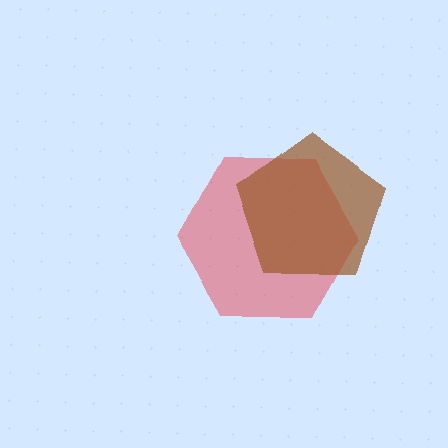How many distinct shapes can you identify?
There are 2 distinct shapes: a red hexagon, a brown pentagon.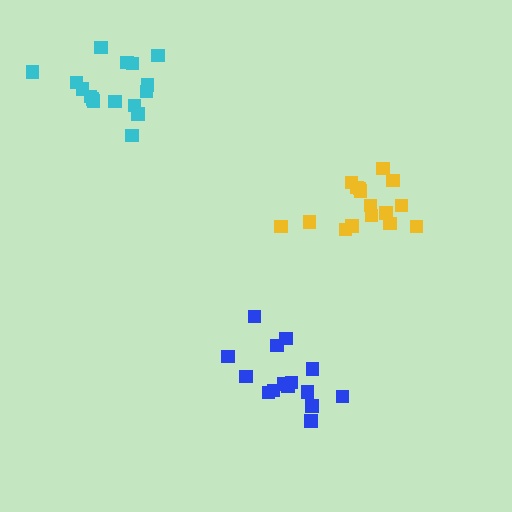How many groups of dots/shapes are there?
There are 3 groups.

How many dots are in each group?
Group 1: 15 dots, Group 2: 16 dots, Group 3: 16 dots (47 total).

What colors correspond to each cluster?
The clusters are colored: blue, yellow, cyan.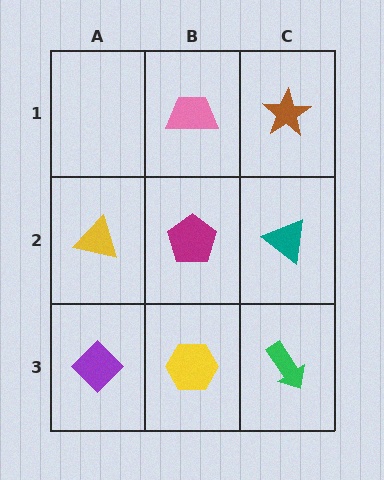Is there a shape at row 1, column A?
No, that cell is empty.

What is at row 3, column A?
A purple diamond.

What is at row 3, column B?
A yellow hexagon.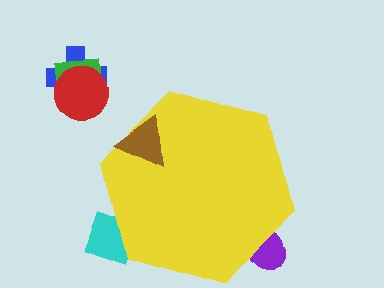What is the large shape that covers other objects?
A yellow hexagon.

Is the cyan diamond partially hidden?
Yes, the cyan diamond is partially hidden behind the yellow hexagon.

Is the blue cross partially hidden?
No, the blue cross is fully visible.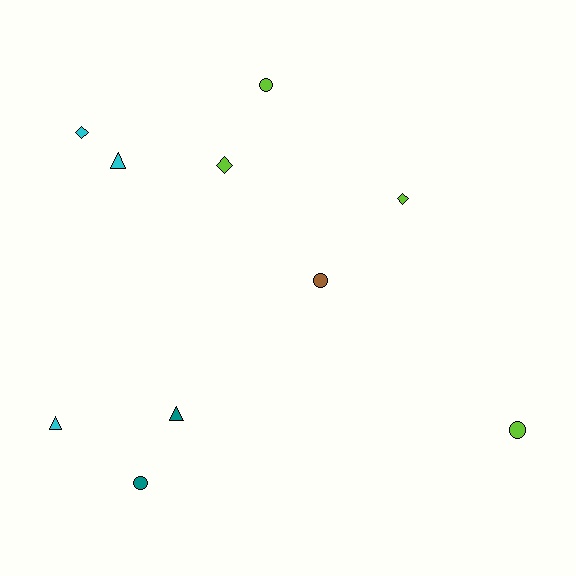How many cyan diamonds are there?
There is 1 cyan diamond.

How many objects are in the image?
There are 10 objects.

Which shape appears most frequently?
Circle, with 4 objects.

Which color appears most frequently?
Lime, with 4 objects.